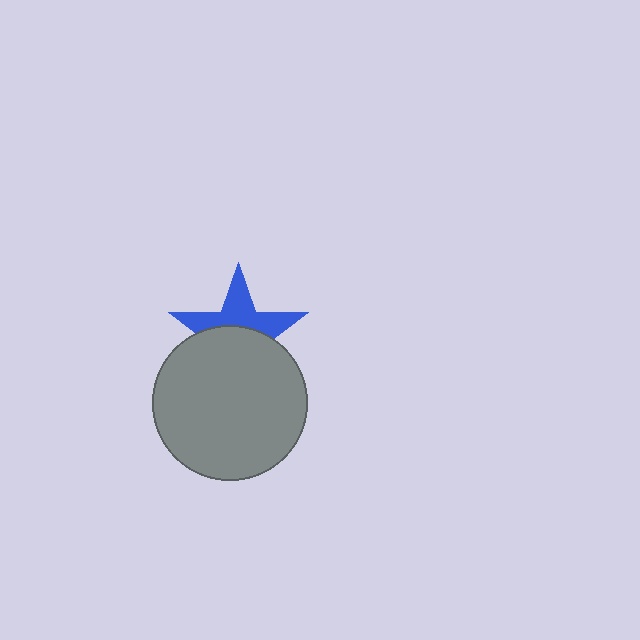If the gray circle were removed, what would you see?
You would see the complete blue star.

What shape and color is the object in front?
The object in front is a gray circle.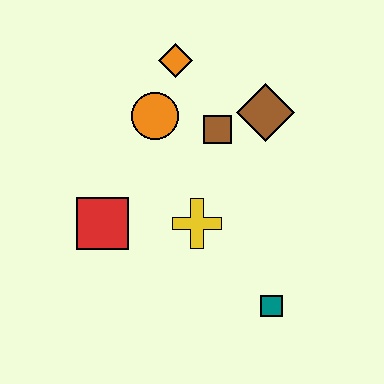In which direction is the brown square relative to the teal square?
The brown square is above the teal square.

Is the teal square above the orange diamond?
No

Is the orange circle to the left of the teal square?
Yes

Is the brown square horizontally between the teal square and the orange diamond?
Yes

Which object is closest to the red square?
The yellow cross is closest to the red square.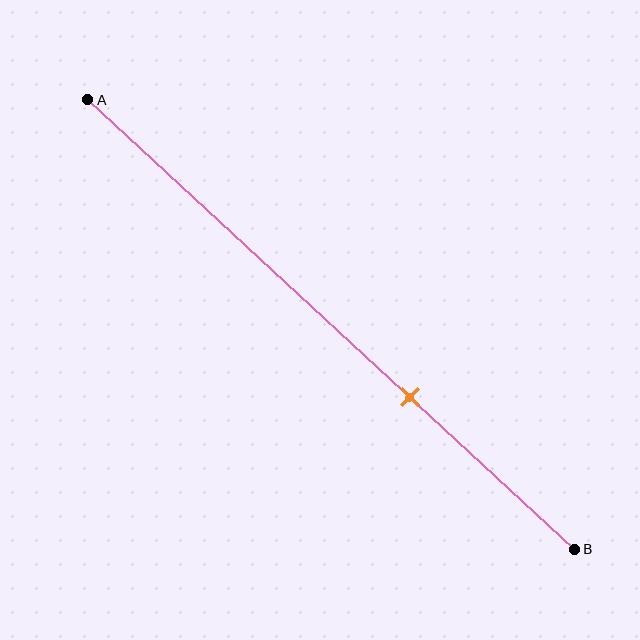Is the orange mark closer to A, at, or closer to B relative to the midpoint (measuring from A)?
The orange mark is closer to point B than the midpoint of segment AB.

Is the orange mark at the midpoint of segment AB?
No, the mark is at about 65% from A, not at the 50% midpoint.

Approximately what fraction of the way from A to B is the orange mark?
The orange mark is approximately 65% of the way from A to B.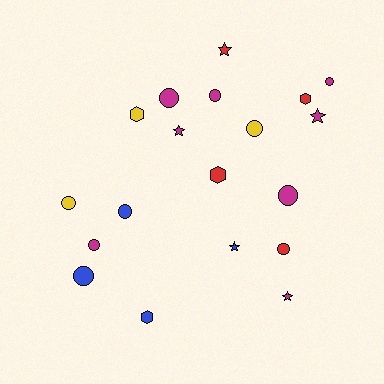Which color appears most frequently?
Magenta, with 8 objects.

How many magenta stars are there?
There are 3 magenta stars.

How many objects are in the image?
There are 19 objects.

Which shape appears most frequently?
Circle, with 10 objects.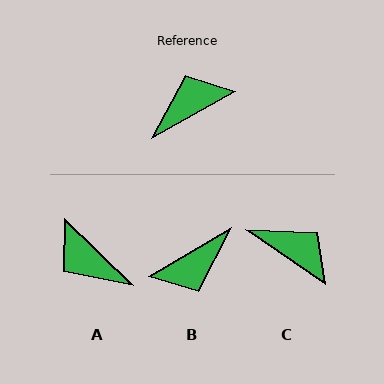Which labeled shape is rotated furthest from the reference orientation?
B, about 179 degrees away.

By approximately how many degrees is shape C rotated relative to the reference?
Approximately 64 degrees clockwise.